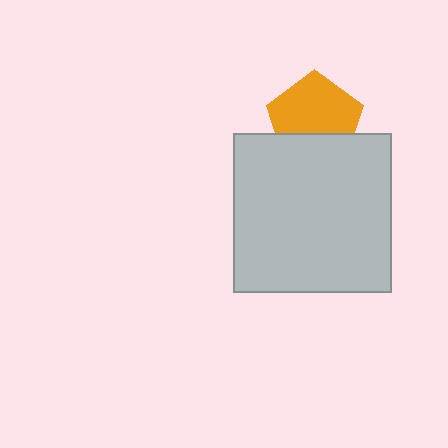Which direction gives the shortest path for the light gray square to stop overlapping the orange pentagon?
Moving down gives the shortest separation.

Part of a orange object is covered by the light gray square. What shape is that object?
It is a pentagon.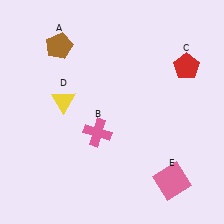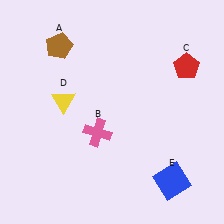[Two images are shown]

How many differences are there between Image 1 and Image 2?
There is 1 difference between the two images.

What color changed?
The square (E) changed from pink in Image 1 to blue in Image 2.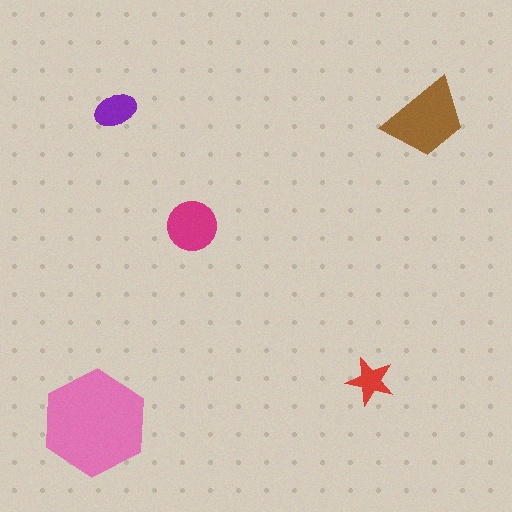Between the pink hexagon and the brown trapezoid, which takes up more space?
The pink hexagon.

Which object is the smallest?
The red star.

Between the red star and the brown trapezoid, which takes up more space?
The brown trapezoid.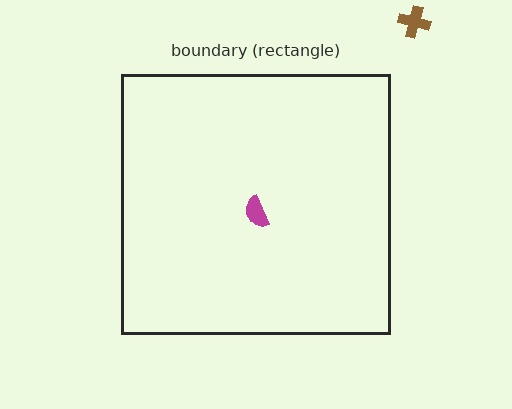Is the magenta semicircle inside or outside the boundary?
Inside.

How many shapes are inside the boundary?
1 inside, 1 outside.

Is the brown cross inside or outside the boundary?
Outside.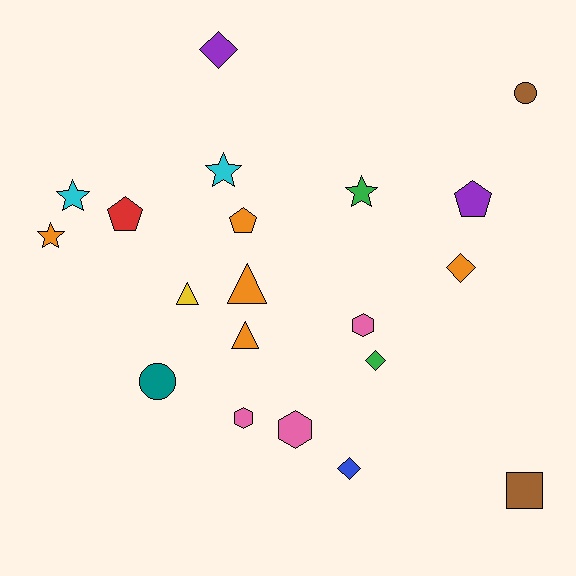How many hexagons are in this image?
There are 3 hexagons.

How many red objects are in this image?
There is 1 red object.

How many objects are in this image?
There are 20 objects.